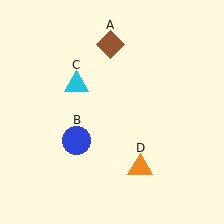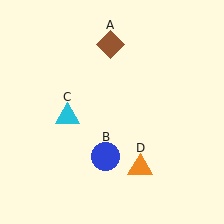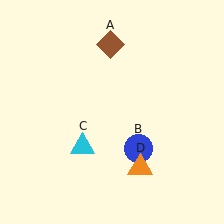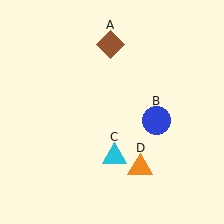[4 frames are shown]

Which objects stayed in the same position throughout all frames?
Brown diamond (object A) and orange triangle (object D) remained stationary.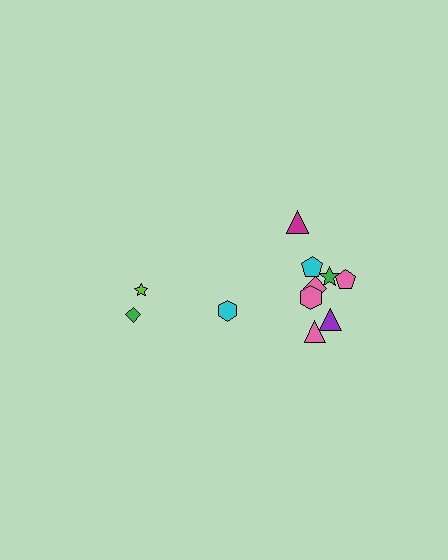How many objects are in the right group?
There are 8 objects.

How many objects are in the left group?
There are 3 objects.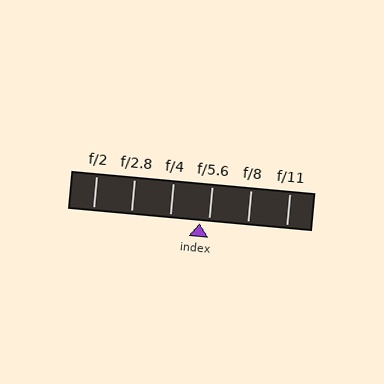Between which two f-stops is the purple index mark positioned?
The index mark is between f/4 and f/5.6.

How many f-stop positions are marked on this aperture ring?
There are 6 f-stop positions marked.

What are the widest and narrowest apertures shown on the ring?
The widest aperture shown is f/2 and the narrowest is f/11.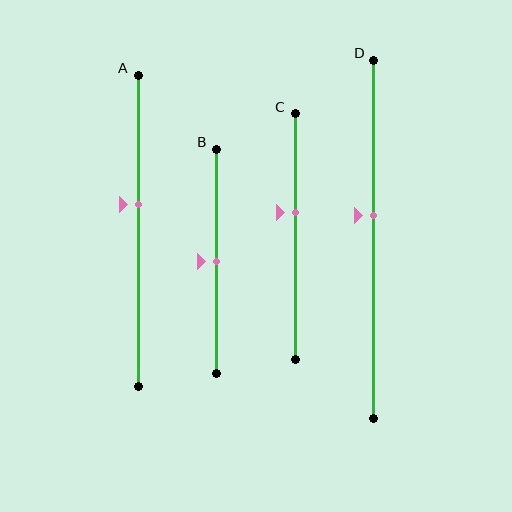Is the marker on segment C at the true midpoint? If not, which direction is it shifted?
No, the marker on segment C is shifted upward by about 10% of the segment length.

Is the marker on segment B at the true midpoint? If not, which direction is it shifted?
Yes, the marker on segment B is at the true midpoint.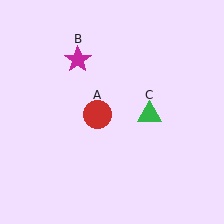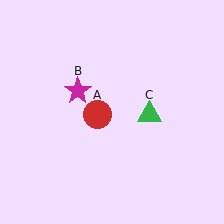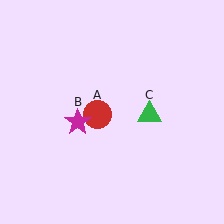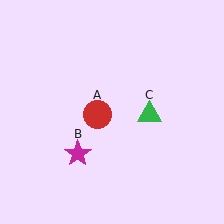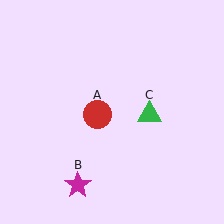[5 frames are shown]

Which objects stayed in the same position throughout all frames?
Red circle (object A) and green triangle (object C) remained stationary.